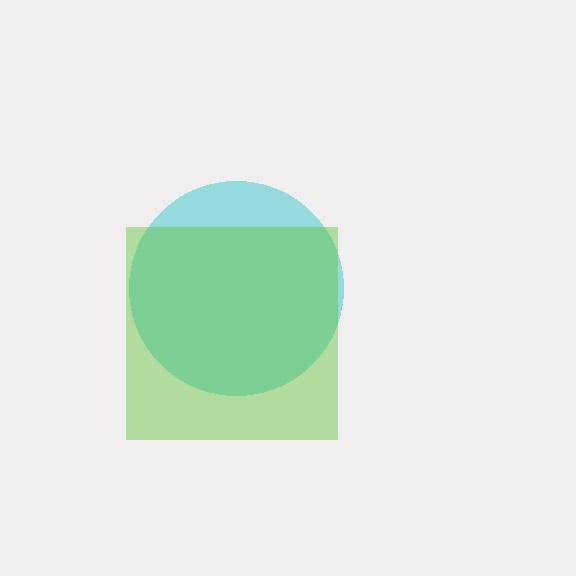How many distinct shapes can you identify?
There are 2 distinct shapes: a cyan circle, a lime square.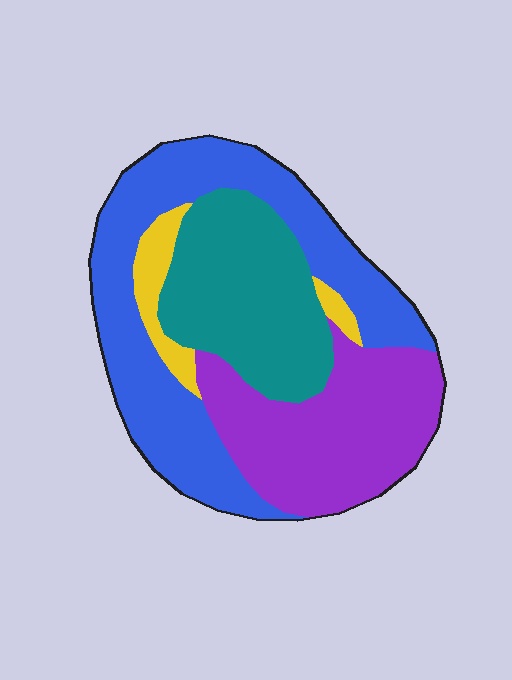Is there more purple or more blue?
Blue.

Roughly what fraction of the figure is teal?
Teal covers around 25% of the figure.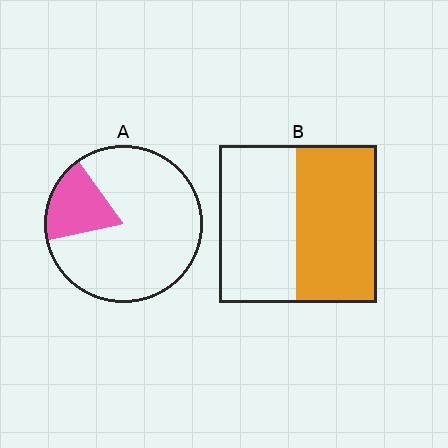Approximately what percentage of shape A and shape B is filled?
A is approximately 20% and B is approximately 50%.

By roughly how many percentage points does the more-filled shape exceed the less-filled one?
By roughly 35 percentage points (B over A).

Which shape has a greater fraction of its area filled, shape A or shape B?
Shape B.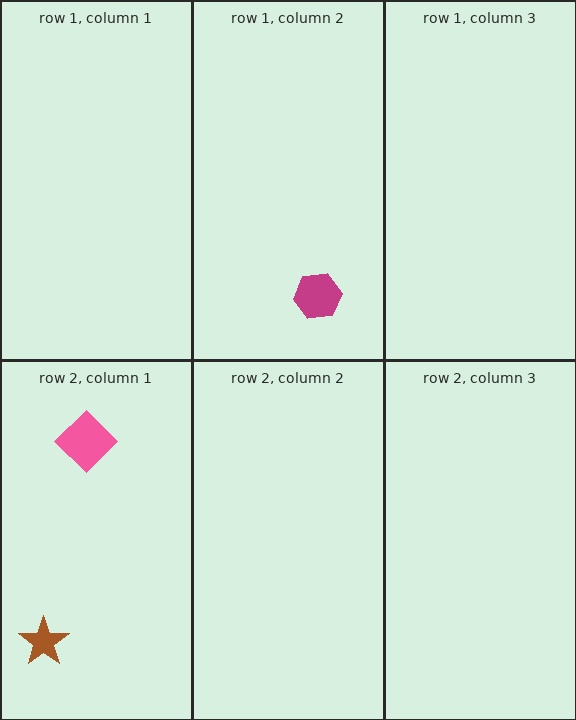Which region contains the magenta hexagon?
The row 1, column 2 region.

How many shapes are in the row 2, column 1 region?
2.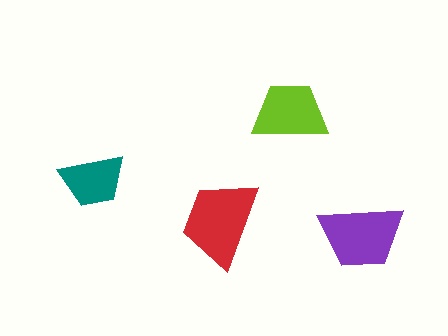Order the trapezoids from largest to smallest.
the red one, the purple one, the lime one, the teal one.